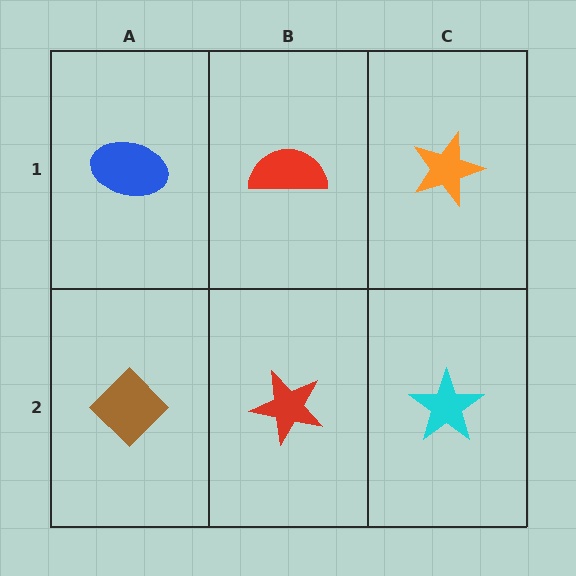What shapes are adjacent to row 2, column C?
An orange star (row 1, column C), a red star (row 2, column B).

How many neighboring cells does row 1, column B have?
3.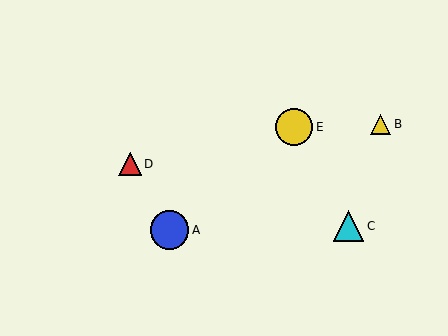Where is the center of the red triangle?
The center of the red triangle is at (130, 164).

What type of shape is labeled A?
Shape A is a blue circle.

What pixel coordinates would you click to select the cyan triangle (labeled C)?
Click at (348, 226) to select the cyan triangle C.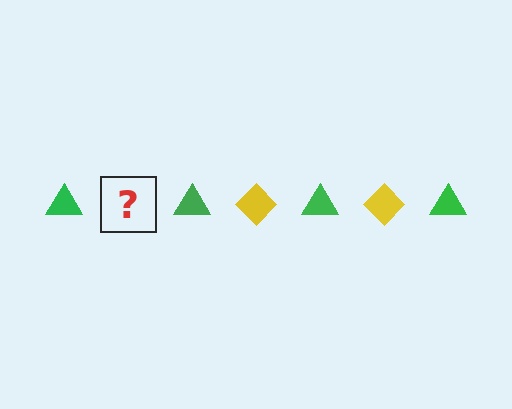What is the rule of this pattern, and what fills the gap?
The rule is that the pattern alternates between green triangle and yellow diamond. The gap should be filled with a yellow diamond.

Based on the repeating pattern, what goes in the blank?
The blank should be a yellow diamond.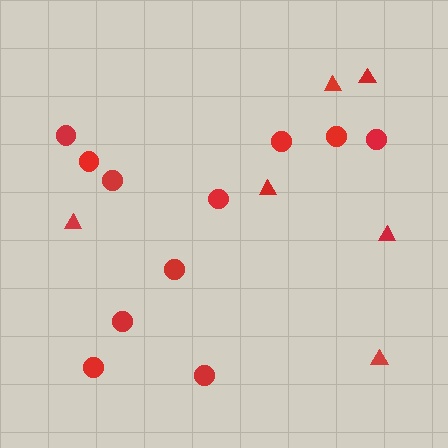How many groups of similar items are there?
There are 2 groups: one group of circles (11) and one group of triangles (6).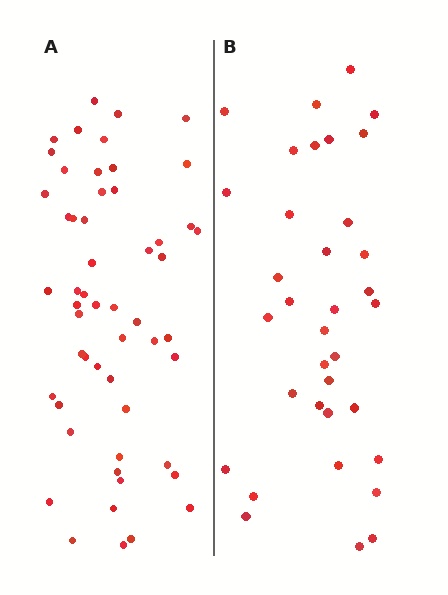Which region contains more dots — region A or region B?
Region A (the left region) has more dots.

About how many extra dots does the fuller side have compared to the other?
Region A has approximately 20 more dots than region B.